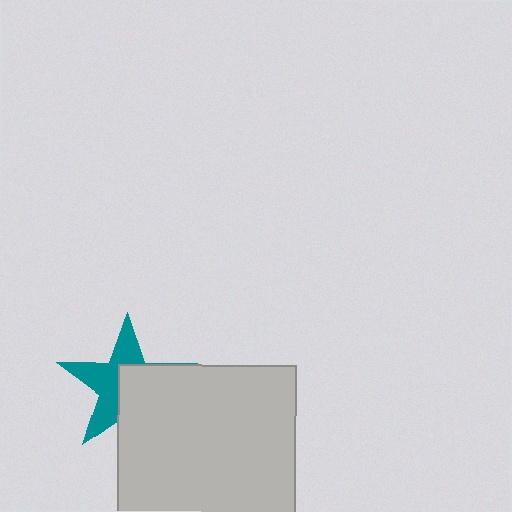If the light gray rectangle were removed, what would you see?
You would see the complete teal star.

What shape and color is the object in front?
The object in front is a light gray rectangle.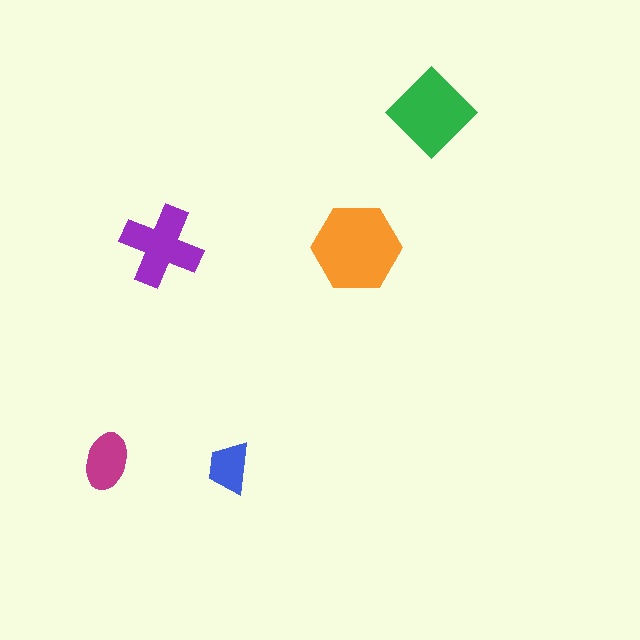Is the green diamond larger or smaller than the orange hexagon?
Smaller.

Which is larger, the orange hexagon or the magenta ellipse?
The orange hexagon.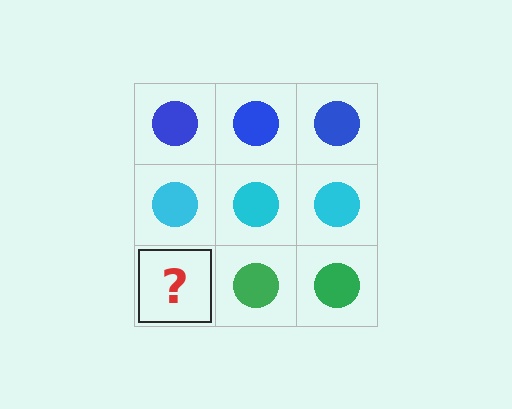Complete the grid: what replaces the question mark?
The question mark should be replaced with a green circle.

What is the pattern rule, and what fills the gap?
The rule is that each row has a consistent color. The gap should be filled with a green circle.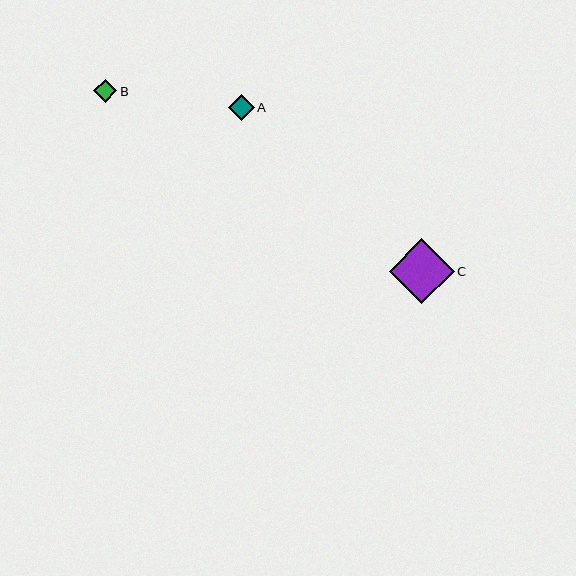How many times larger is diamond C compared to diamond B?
Diamond C is approximately 2.8 times the size of diamond B.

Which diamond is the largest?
Diamond C is the largest with a size of approximately 65 pixels.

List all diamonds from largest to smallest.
From largest to smallest: C, A, B.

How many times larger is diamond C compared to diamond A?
Diamond C is approximately 2.5 times the size of diamond A.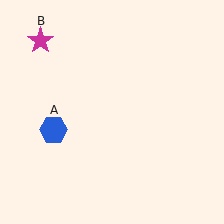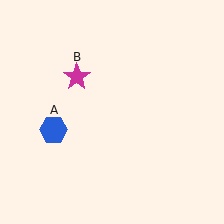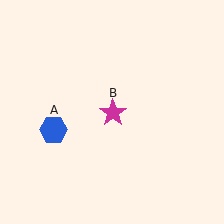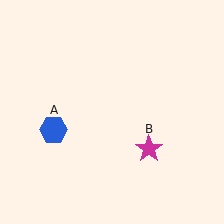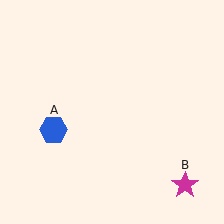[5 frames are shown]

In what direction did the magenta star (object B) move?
The magenta star (object B) moved down and to the right.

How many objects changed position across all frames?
1 object changed position: magenta star (object B).